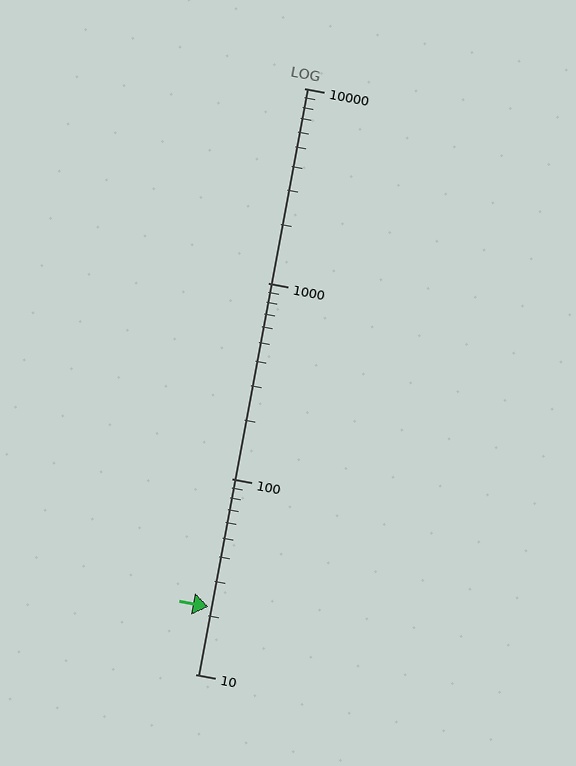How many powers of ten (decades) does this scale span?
The scale spans 3 decades, from 10 to 10000.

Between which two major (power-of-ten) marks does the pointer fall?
The pointer is between 10 and 100.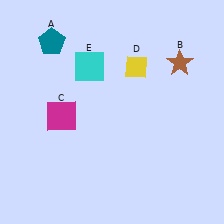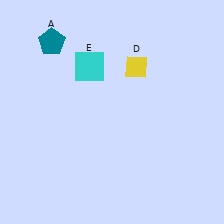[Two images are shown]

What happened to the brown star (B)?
The brown star (B) was removed in Image 2. It was in the top-right area of Image 1.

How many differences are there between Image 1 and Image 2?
There are 2 differences between the two images.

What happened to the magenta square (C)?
The magenta square (C) was removed in Image 2. It was in the bottom-left area of Image 1.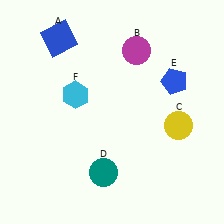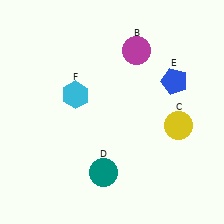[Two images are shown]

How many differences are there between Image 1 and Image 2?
There is 1 difference between the two images.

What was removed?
The blue square (A) was removed in Image 2.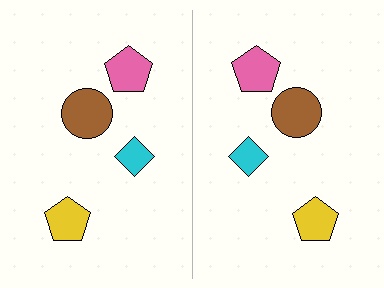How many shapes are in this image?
There are 8 shapes in this image.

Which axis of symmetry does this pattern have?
The pattern has a vertical axis of symmetry running through the center of the image.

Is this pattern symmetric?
Yes, this pattern has bilateral (reflection) symmetry.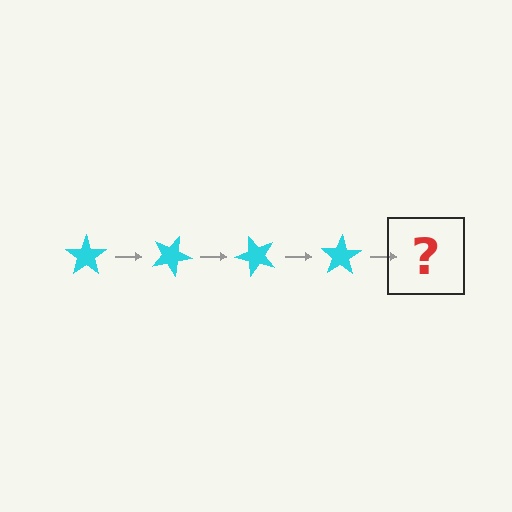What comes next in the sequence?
The next element should be a cyan star rotated 100 degrees.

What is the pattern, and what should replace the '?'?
The pattern is that the star rotates 25 degrees each step. The '?' should be a cyan star rotated 100 degrees.